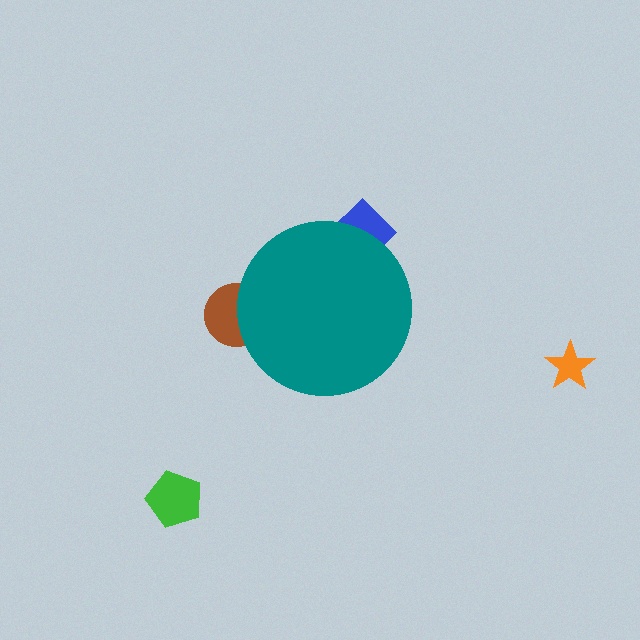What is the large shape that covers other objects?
A teal circle.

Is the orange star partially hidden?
No, the orange star is fully visible.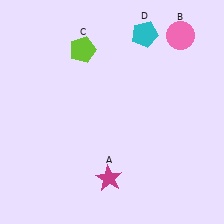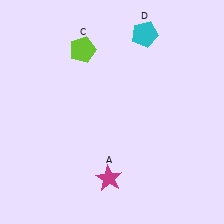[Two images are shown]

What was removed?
The pink circle (B) was removed in Image 2.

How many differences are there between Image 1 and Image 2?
There is 1 difference between the two images.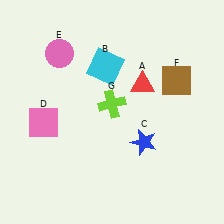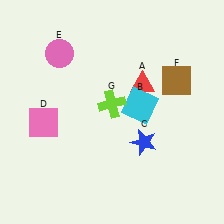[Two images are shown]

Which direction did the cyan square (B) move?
The cyan square (B) moved down.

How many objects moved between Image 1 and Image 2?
1 object moved between the two images.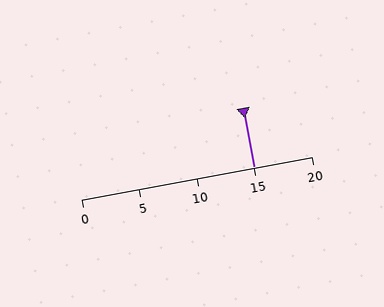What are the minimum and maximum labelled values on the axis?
The axis runs from 0 to 20.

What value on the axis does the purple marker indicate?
The marker indicates approximately 15.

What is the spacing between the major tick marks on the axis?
The major ticks are spaced 5 apart.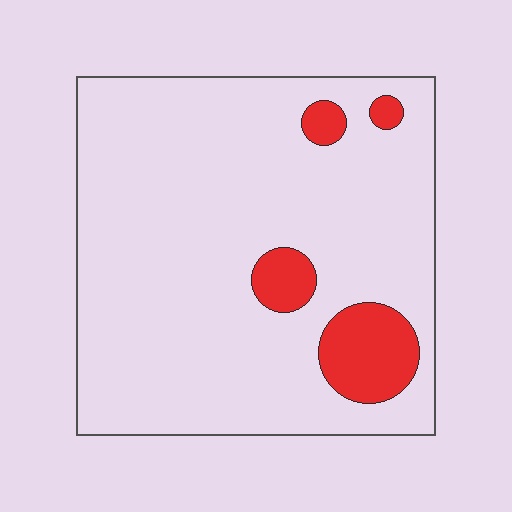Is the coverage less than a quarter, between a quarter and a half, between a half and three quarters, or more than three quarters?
Less than a quarter.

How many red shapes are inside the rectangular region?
4.